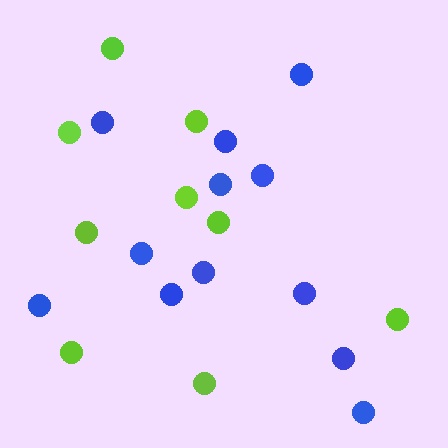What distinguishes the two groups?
There are 2 groups: one group of blue circles (12) and one group of lime circles (9).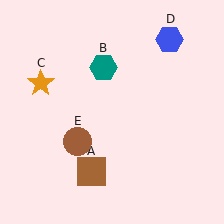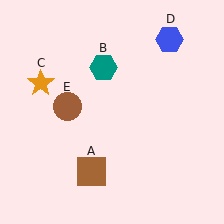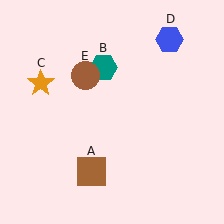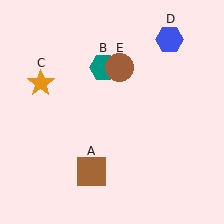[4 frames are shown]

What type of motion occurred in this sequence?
The brown circle (object E) rotated clockwise around the center of the scene.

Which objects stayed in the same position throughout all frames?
Brown square (object A) and teal hexagon (object B) and orange star (object C) and blue hexagon (object D) remained stationary.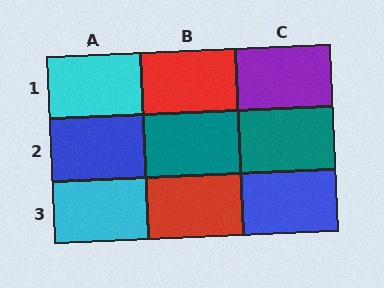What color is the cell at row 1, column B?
Red.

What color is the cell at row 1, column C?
Purple.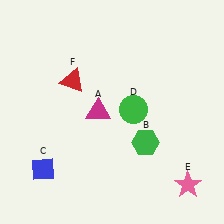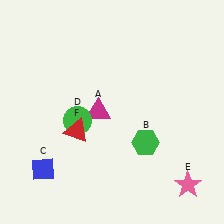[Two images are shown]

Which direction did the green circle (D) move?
The green circle (D) moved left.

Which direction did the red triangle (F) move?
The red triangle (F) moved down.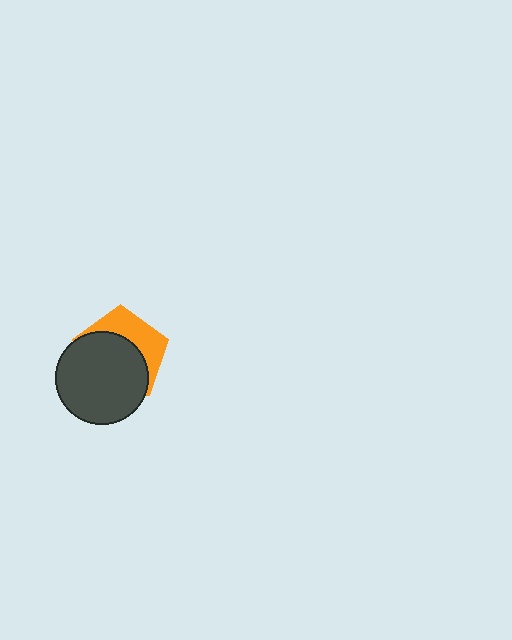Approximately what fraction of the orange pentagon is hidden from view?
Roughly 63% of the orange pentagon is hidden behind the dark gray circle.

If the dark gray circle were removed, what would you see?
You would see the complete orange pentagon.